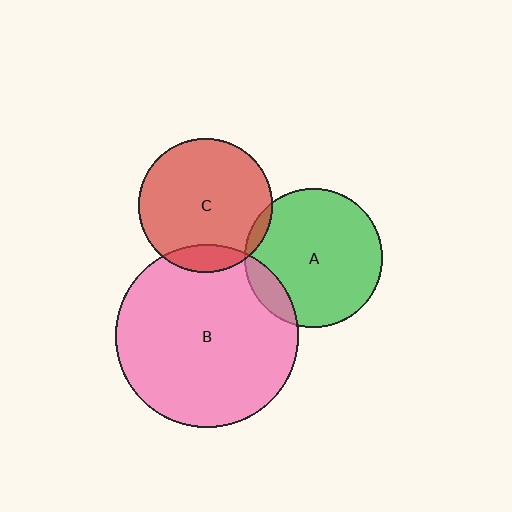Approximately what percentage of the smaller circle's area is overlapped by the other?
Approximately 10%.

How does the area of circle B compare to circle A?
Approximately 1.7 times.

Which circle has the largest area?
Circle B (pink).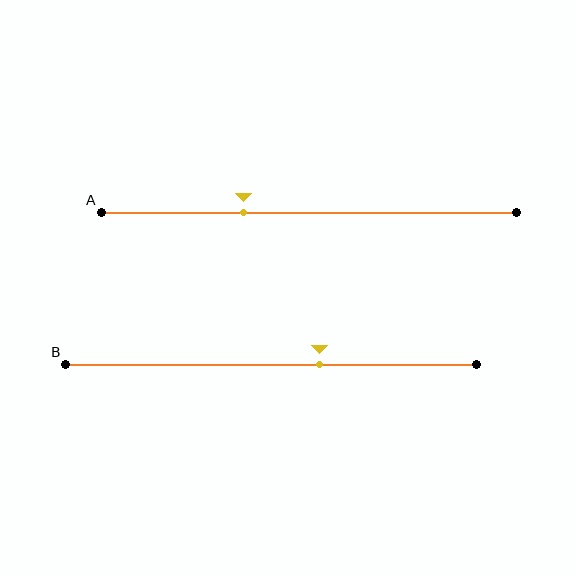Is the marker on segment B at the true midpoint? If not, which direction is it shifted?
No, the marker on segment B is shifted to the right by about 12% of the segment length.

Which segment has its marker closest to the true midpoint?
Segment B has its marker closest to the true midpoint.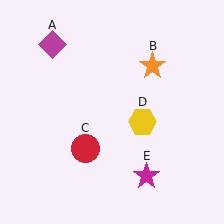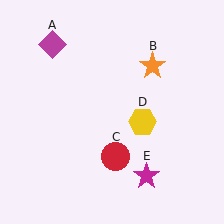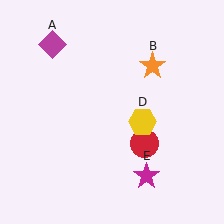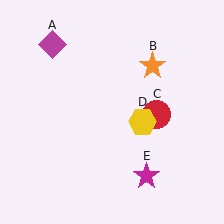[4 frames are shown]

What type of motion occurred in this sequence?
The red circle (object C) rotated counterclockwise around the center of the scene.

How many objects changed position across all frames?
1 object changed position: red circle (object C).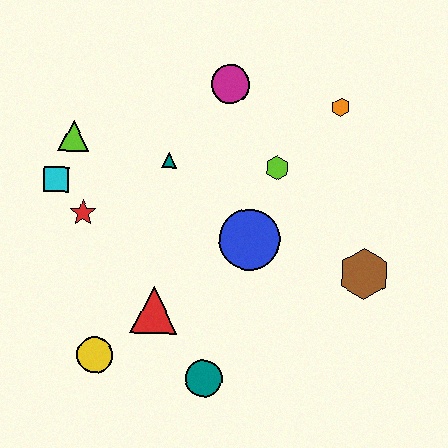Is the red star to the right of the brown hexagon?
No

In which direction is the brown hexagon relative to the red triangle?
The brown hexagon is to the right of the red triangle.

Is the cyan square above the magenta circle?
No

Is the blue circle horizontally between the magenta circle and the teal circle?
No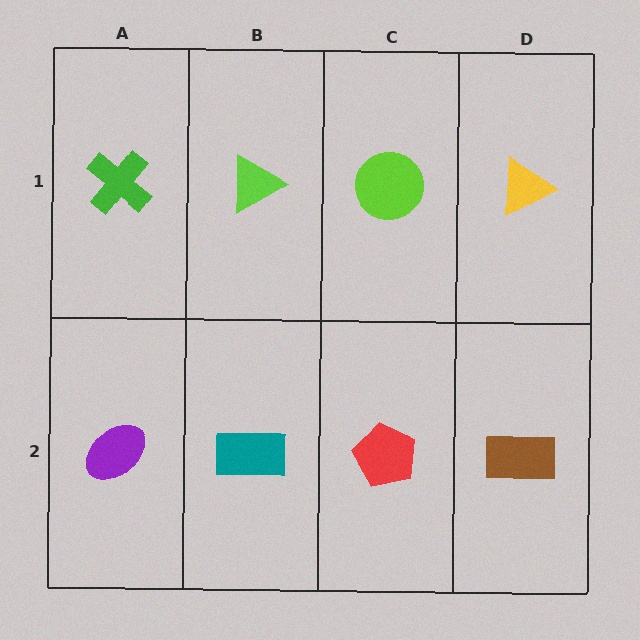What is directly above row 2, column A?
A green cross.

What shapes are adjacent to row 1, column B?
A teal rectangle (row 2, column B), a green cross (row 1, column A), a lime circle (row 1, column C).